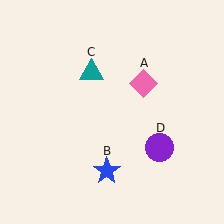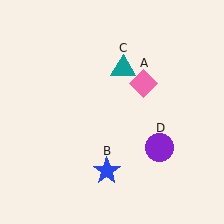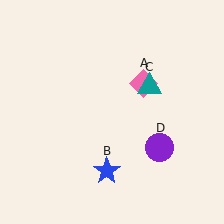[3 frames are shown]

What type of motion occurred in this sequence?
The teal triangle (object C) rotated clockwise around the center of the scene.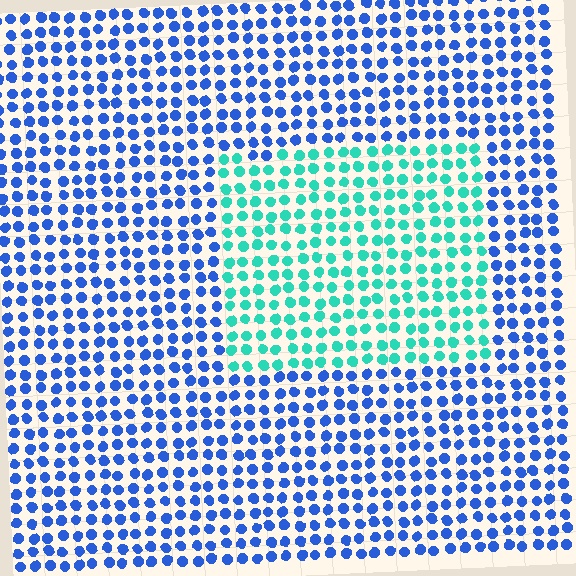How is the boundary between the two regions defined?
The boundary is defined purely by a slight shift in hue (about 54 degrees). Spacing, size, and orientation are identical on both sides.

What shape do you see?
I see a rectangle.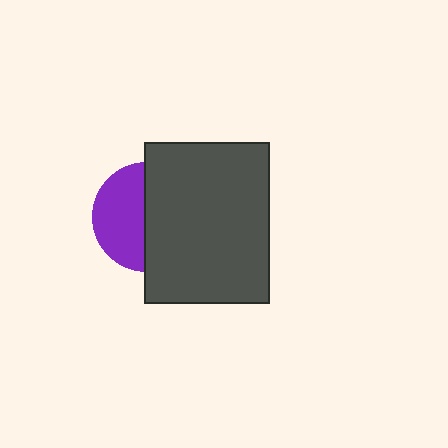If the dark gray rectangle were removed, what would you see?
You would see the complete purple circle.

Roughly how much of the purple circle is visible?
About half of it is visible (roughly 46%).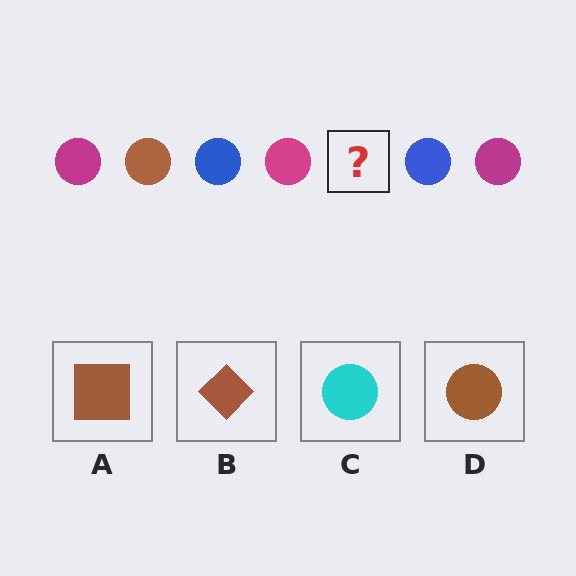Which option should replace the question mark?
Option D.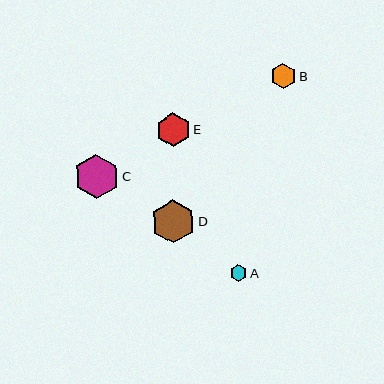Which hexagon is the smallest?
Hexagon A is the smallest with a size of approximately 17 pixels.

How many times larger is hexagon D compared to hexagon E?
Hexagon D is approximately 1.3 times the size of hexagon E.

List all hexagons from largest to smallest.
From largest to smallest: C, D, E, B, A.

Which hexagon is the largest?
Hexagon C is the largest with a size of approximately 44 pixels.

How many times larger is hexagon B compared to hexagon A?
Hexagon B is approximately 1.5 times the size of hexagon A.